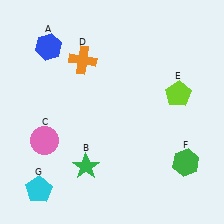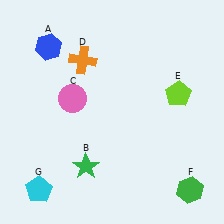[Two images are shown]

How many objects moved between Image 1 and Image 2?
2 objects moved between the two images.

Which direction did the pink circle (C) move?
The pink circle (C) moved up.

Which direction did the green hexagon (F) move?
The green hexagon (F) moved down.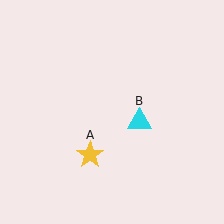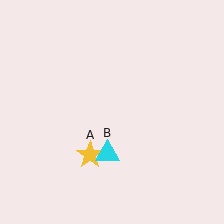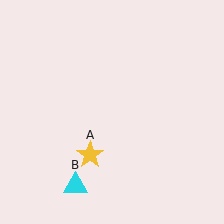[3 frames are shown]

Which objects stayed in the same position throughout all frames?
Yellow star (object A) remained stationary.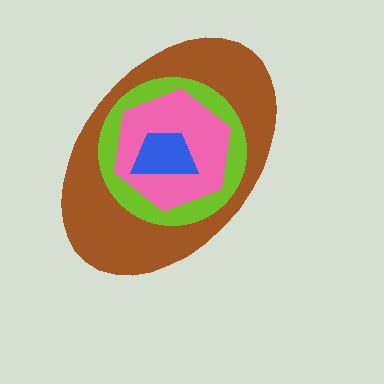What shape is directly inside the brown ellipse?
The lime circle.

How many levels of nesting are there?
4.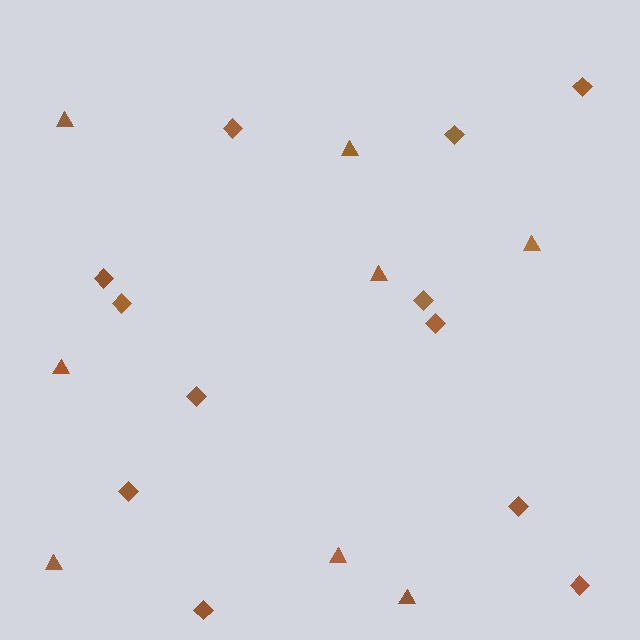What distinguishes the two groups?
There are 2 groups: one group of triangles (8) and one group of diamonds (12).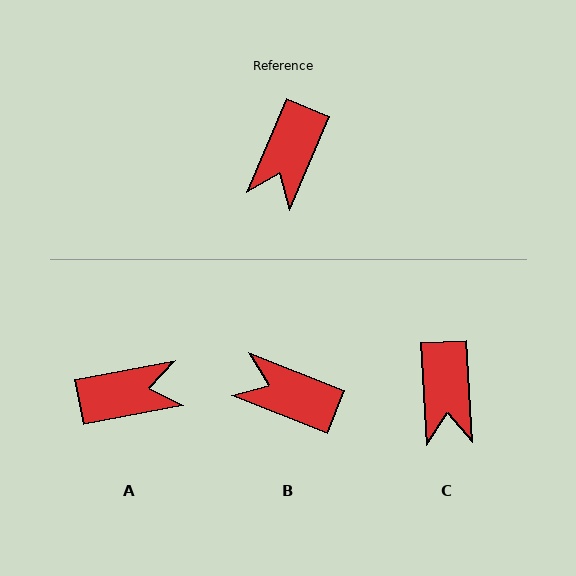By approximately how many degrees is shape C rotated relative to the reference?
Approximately 26 degrees counter-clockwise.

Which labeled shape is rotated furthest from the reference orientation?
A, about 124 degrees away.